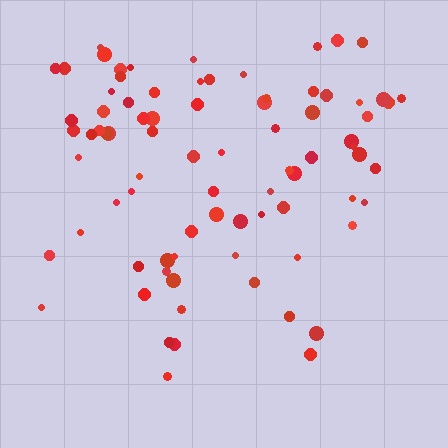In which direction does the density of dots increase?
From bottom to top, with the top side densest.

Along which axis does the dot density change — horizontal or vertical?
Vertical.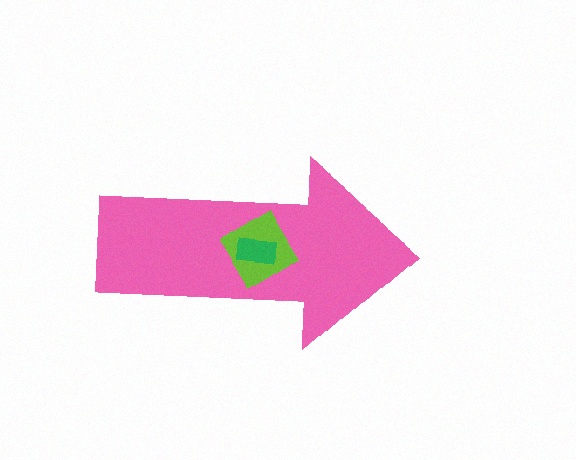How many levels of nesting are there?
3.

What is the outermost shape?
The pink arrow.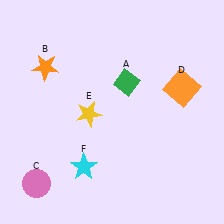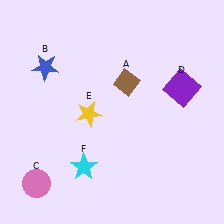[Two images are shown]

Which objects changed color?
A changed from green to brown. B changed from orange to blue. D changed from orange to purple.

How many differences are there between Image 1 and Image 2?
There are 3 differences between the two images.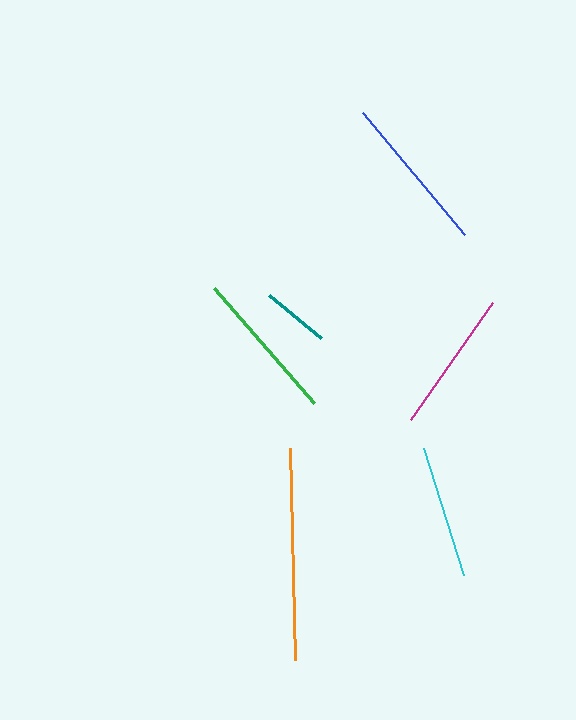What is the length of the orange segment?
The orange segment is approximately 213 pixels long.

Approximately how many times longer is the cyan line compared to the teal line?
The cyan line is approximately 2.0 times the length of the teal line.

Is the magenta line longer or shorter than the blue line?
The blue line is longer than the magenta line.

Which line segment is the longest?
The orange line is the longest at approximately 213 pixels.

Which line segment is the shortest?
The teal line is the shortest at approximately 68 pixels.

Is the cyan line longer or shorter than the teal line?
The cyan line is longer than the teal line.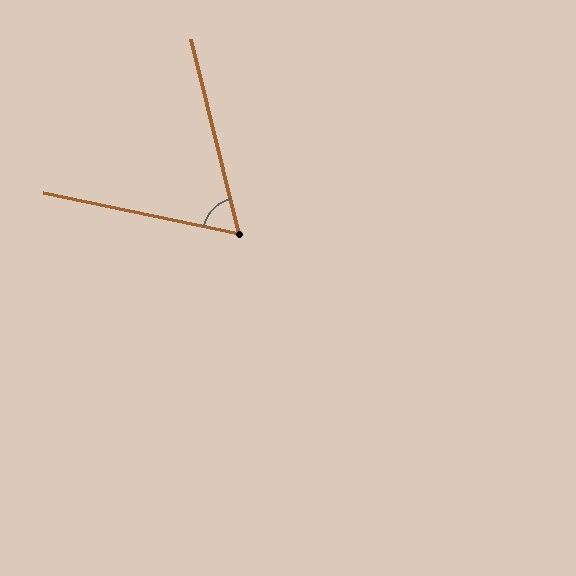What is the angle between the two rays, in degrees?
Approximately 64 degrees.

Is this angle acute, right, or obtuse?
It is acute.